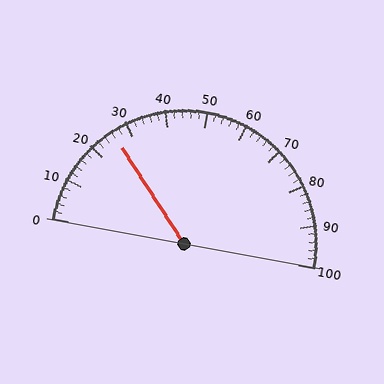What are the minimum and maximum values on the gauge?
The gauge ranges from 0 to 100.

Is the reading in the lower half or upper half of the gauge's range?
The reading is in the lower half of the range (0 to 100).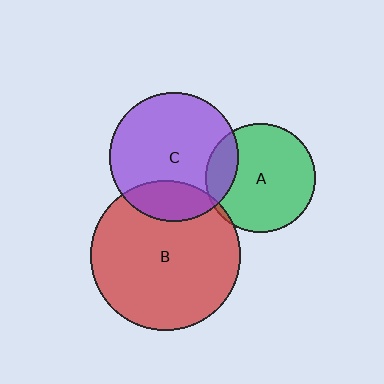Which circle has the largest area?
Circle B (red).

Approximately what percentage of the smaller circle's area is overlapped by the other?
Approximately 5%.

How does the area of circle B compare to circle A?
Approximately 1.9 times.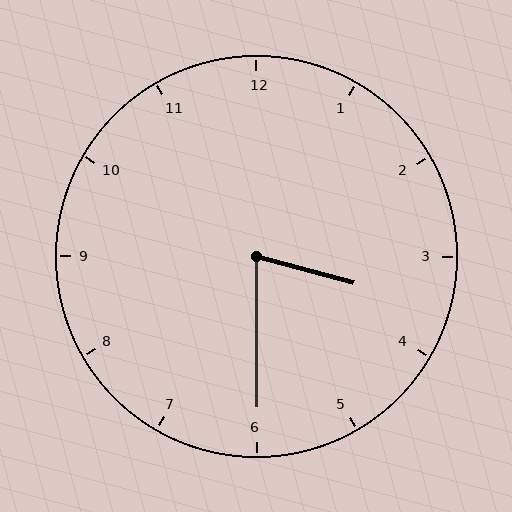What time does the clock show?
3:30.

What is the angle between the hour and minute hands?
Approximately 75 degrees.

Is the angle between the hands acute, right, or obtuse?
It is acute.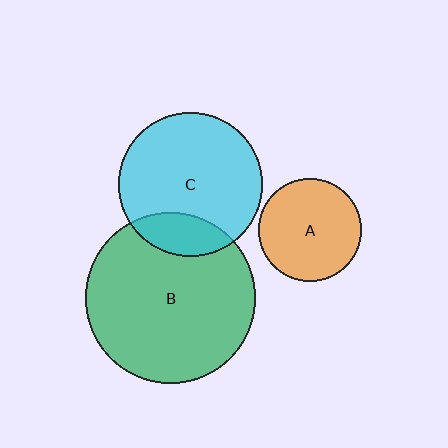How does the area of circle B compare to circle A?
Approximately 2.8 times.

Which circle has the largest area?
Circle B (green).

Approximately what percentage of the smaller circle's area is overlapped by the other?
Approximately 20%.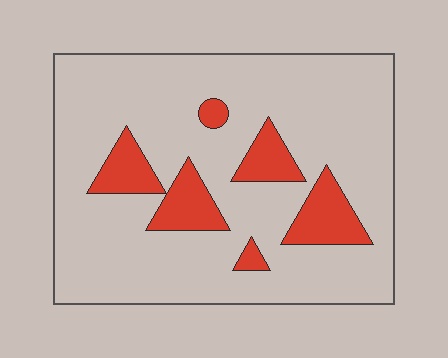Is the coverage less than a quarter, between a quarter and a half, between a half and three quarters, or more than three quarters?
Less than a quarter.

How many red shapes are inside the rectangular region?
6.